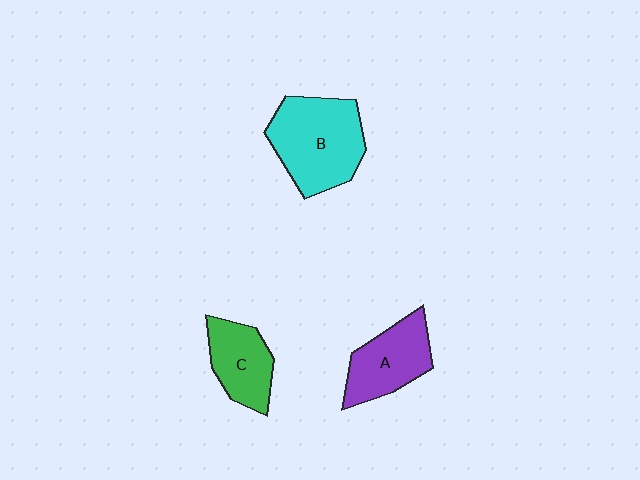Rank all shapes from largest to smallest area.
From largest to smallest: B (cyan), A (purple), C (green).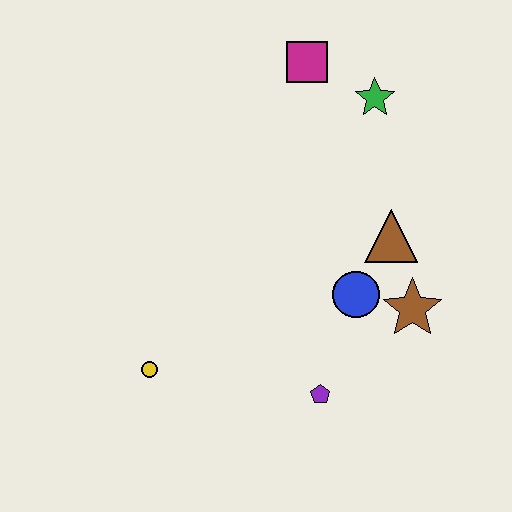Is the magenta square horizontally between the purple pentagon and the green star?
No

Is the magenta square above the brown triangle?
Yes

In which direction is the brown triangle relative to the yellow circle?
The brown triangle is to the right of the yellow circle.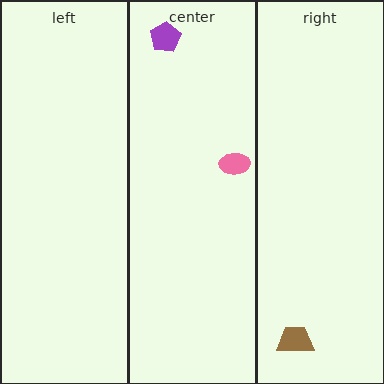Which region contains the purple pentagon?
The center region.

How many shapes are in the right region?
1.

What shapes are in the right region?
The brown trapezoid.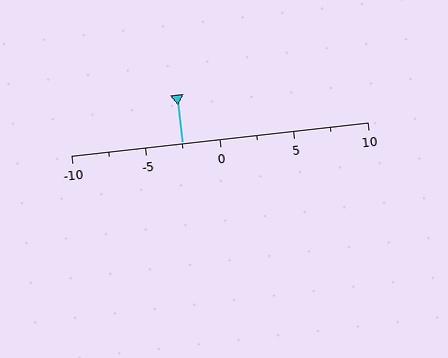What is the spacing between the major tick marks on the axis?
The major ticks are spaced 5 apart.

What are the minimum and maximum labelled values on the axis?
The axis runs from -10 to 10.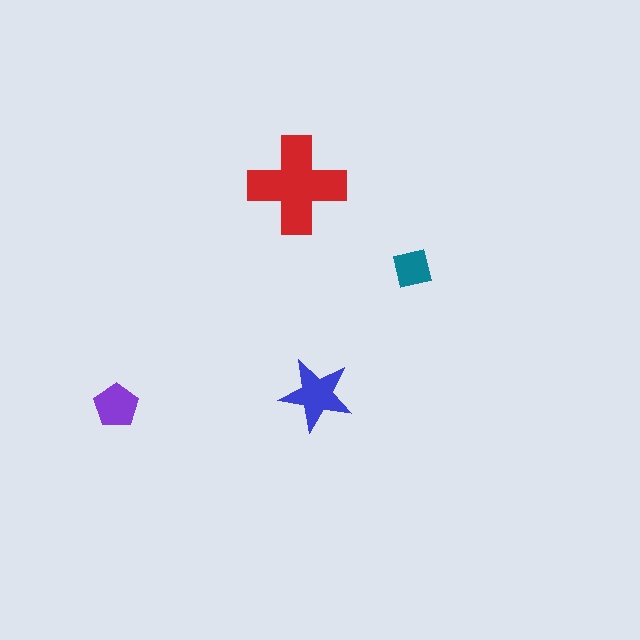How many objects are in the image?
There are 4 objects in the image.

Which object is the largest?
The red cross.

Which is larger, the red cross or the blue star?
The red cross.